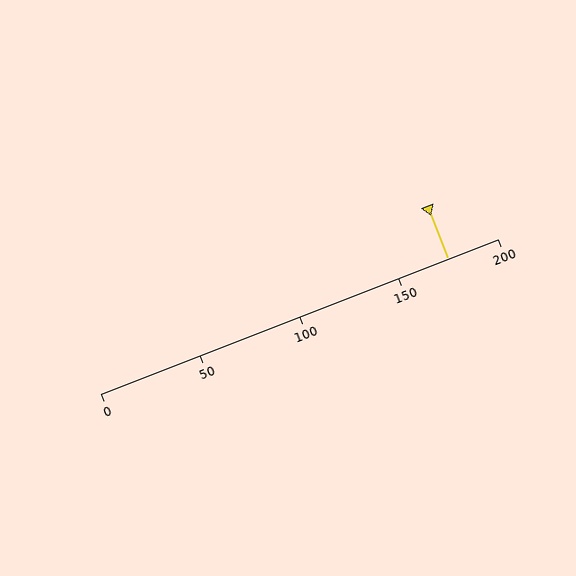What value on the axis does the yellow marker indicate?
The marker indicates approximately 175.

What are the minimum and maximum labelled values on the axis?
The axis runs from 0 to 200.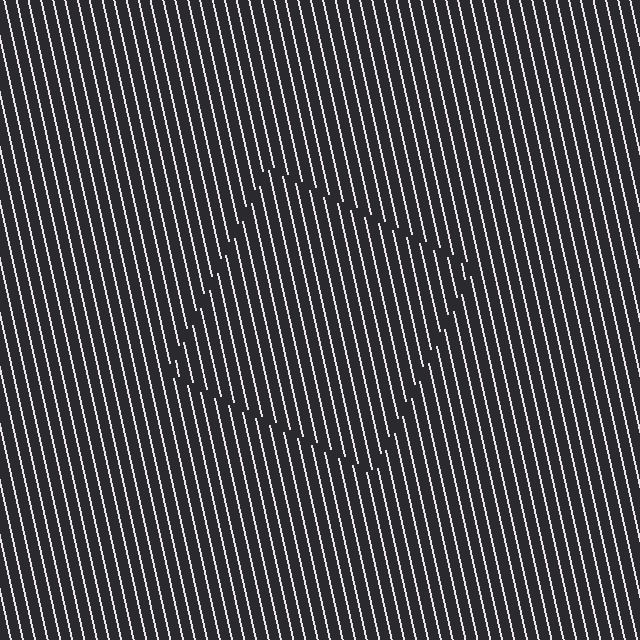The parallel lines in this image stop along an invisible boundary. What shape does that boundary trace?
An illusory square. The interior of the shape contains the same grating, shifted by half a period — the contour is defined by the phase discontinuity where line-ends from the inner and outer gratings abut.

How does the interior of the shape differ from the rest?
The interior of the shape contains the same grating, shifted by half a period — the contour is defined by the phase discontinuity where line-ends from the inner and outer gratings abut.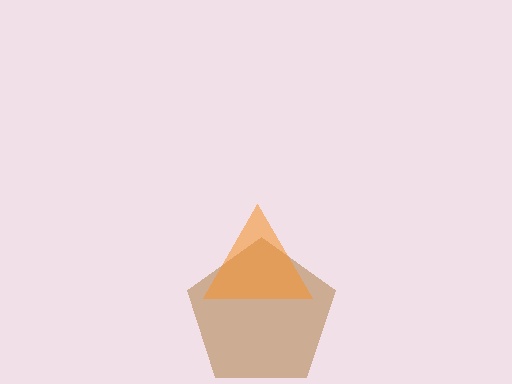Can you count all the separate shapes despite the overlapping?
Yes, there are 2 separate shapes.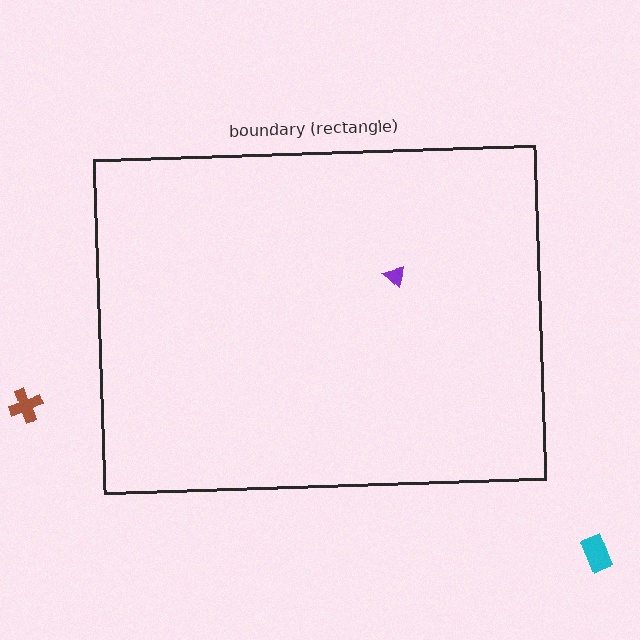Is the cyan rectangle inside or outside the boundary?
Outside.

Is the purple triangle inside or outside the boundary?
Inside.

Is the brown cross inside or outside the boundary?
Outside.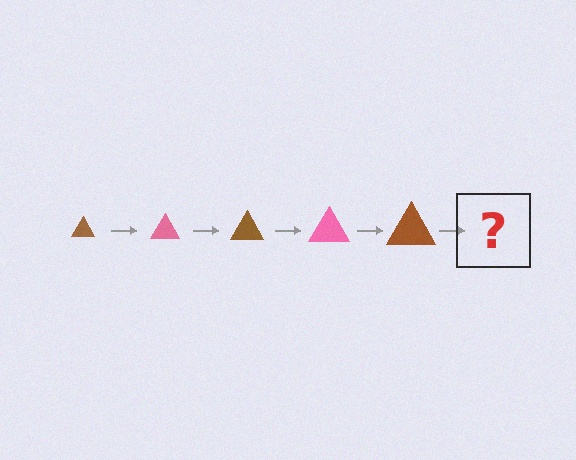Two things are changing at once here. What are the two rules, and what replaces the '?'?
The two rules are that the triangle grows larger each step and the color cycles through brown and pink. The '?' should be a pink triangle, larger than the previous one.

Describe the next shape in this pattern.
It should be a pink triangle, larger than the previous one.